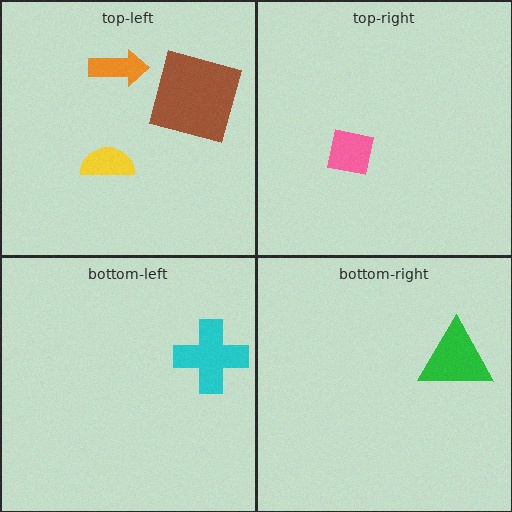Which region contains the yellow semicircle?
The top-left region.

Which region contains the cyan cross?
The bottom-left region.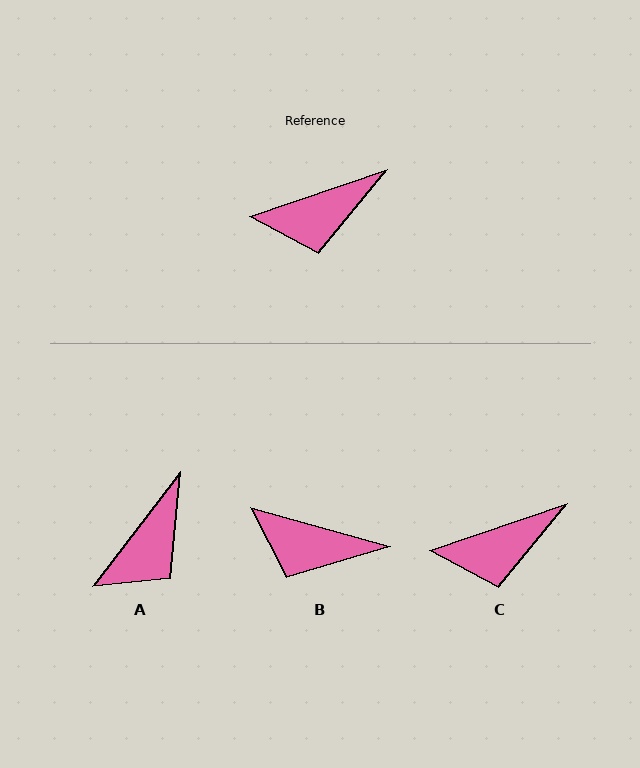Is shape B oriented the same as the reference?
No, it is off by about 34 degrees.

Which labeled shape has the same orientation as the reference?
C.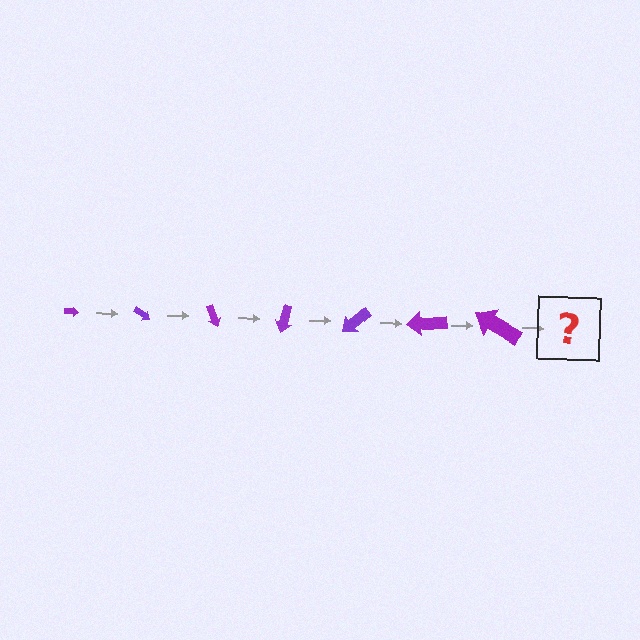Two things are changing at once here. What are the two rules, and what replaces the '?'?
The two rules are that the arrow grows larger each step and it rotates 35 degrees each step. The '?' should be an arrow, larger than the previous one and rotated 245 degrees from the start.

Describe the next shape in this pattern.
It should be an arrow, larger than the previous one and rotated 245 degrees from the start.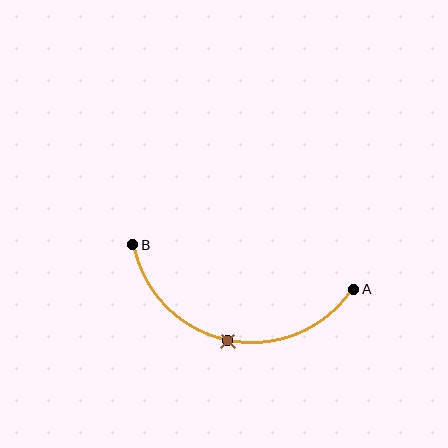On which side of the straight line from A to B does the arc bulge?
The arc bulges below the straight line connecting A and B.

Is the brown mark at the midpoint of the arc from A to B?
Yes. The brown mark lies on the arc at equal arc-length from both A and B — it is the arc midpoint.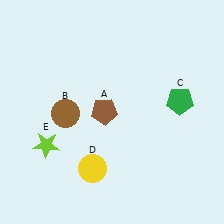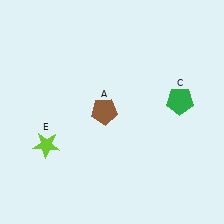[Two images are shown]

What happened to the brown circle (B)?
The brown circle (B) was removed in Image 2. It was in the bottom-left area of Image 1.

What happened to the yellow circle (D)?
The yellow circle (D) was removed in Image 2. It was in the bottom-left area of Image 1.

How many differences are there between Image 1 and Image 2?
There are 2 differences between the two images.